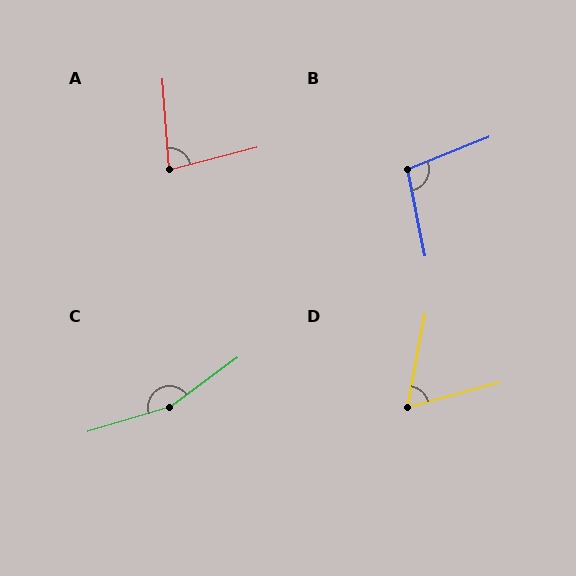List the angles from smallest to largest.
D (64°), A (80°), B (100°), C (160°).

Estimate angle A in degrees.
Approximately 80 degrees.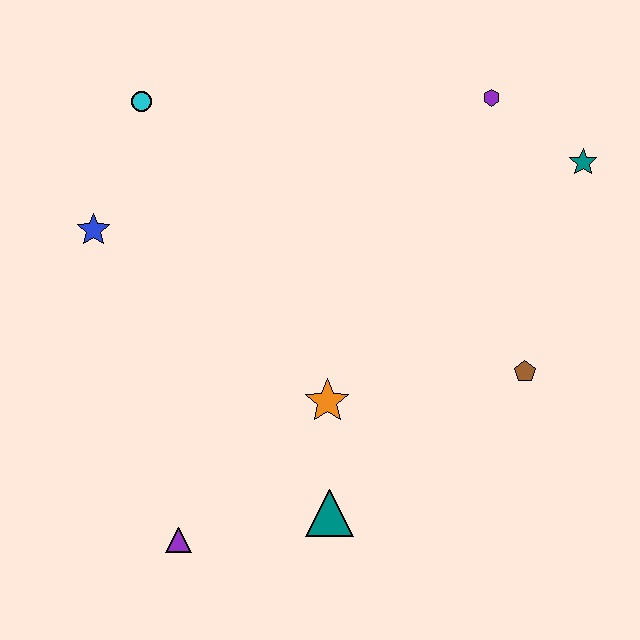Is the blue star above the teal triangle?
Yes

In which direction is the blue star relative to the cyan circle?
The blue star is below the cyan circle.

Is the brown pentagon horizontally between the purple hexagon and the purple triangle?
No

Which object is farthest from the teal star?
The purple triangle is farthest from the teal star.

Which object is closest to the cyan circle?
The blue star is closest to the cyan circle.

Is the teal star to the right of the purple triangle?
Yes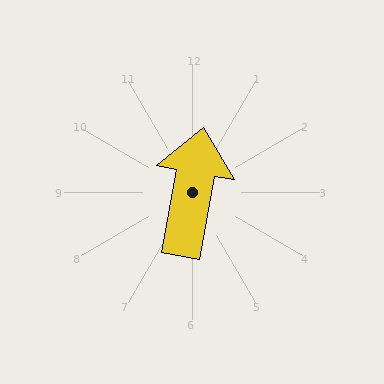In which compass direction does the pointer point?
North.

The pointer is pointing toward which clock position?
Roughly 12 o'clock.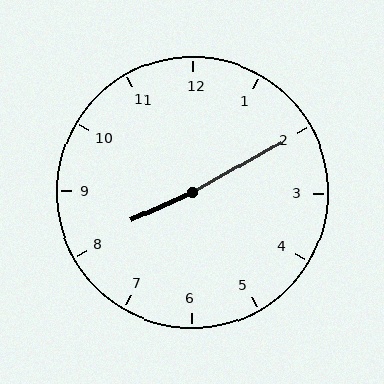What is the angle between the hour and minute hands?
Approximately 175 degrees.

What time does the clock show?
8:10.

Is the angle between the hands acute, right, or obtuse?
It is obtuse.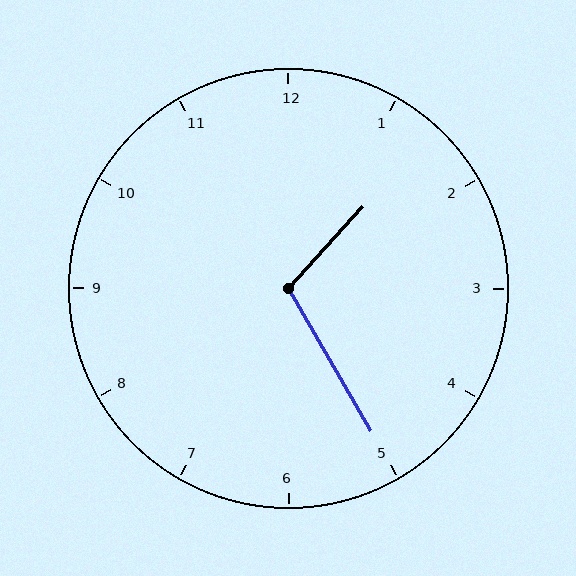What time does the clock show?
1:25.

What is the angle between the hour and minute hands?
Approximately 108 degrees.